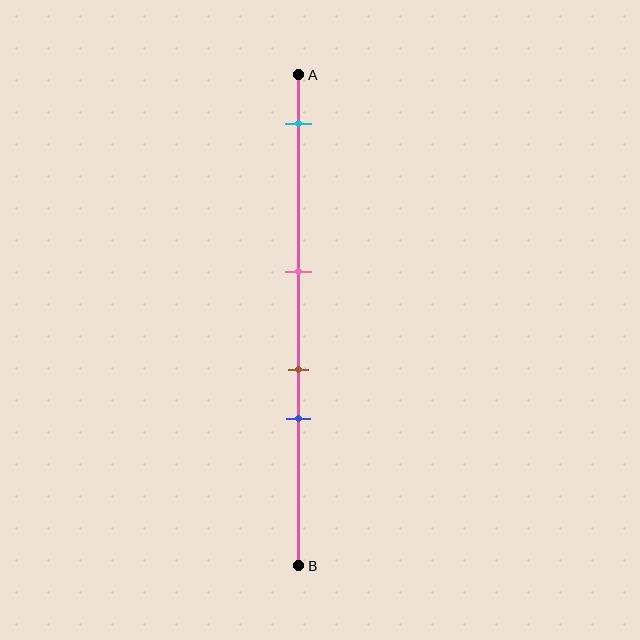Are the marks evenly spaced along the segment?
No, the marks are not evenly spaced.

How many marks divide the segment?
There are 4 marks dividing the segment.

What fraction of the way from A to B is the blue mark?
The blue mark is approximately 70% (0.7) of the way from A to B.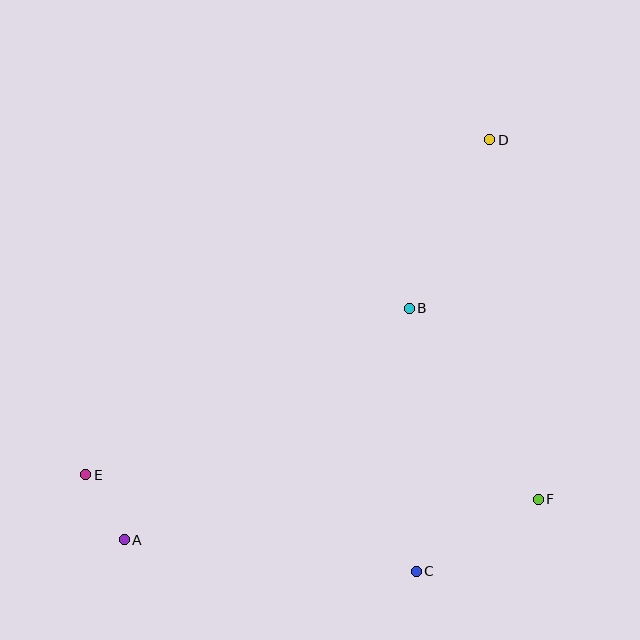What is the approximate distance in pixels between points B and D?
The distance between B and D is approximately 187 pixels.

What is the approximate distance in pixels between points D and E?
The distance between D and E is approximately 525 pixels.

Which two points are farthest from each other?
Points A and D are farthest from each other.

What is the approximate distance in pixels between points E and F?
The distance between E and F is approximately 453 pixels.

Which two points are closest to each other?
Points A and E are closest to each other.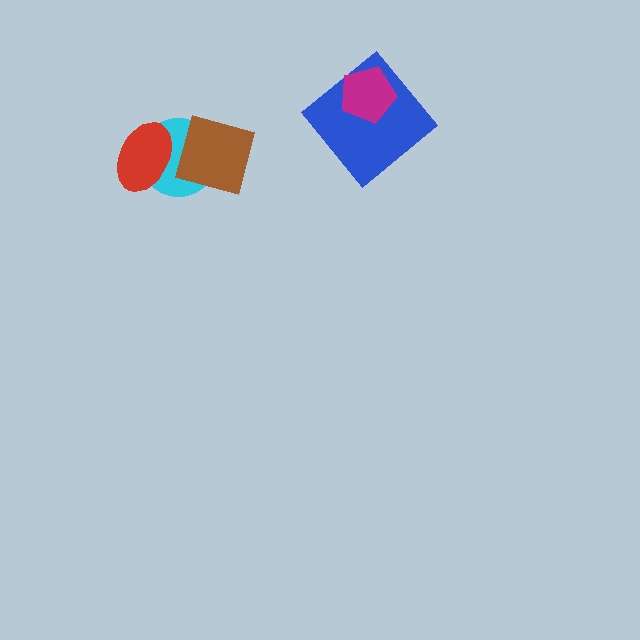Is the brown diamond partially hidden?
Yes, it is partially covered by another shape.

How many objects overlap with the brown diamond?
2 objects overlap with the brown diamond.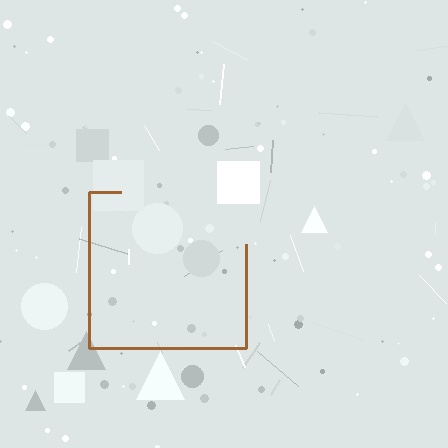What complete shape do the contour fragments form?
The contour fragments form a square.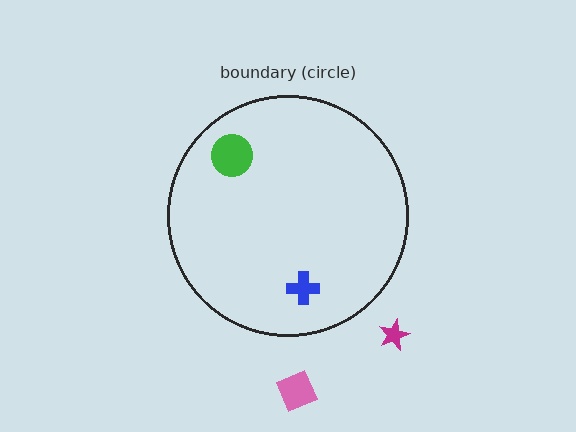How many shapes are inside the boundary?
2 inside, 2 outside.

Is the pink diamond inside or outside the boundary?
Outside.